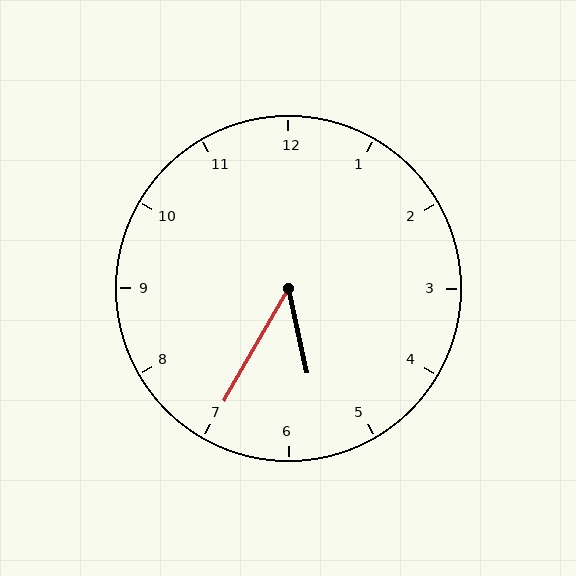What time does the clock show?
5:35.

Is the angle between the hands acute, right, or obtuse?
It is acute.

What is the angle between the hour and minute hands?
Approximately 42 degrees.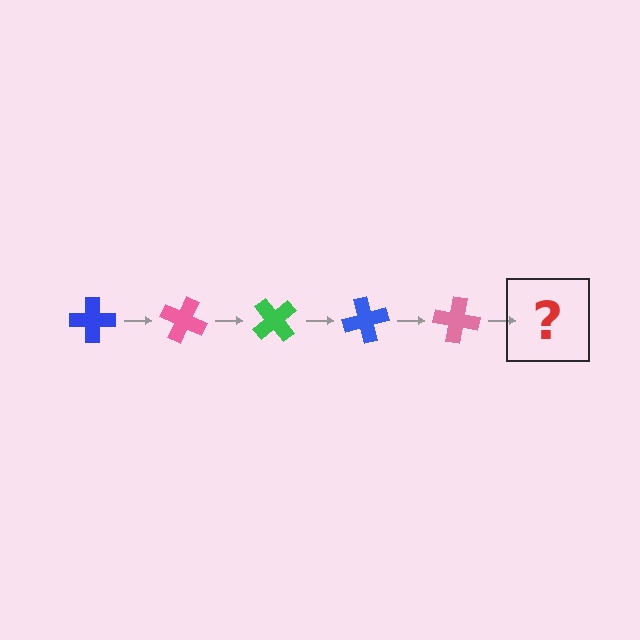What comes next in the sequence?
The next element should be a green cross, rotated 125 degrees from the start.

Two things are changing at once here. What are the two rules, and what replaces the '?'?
The two rules are that it rotates 25 degrees each step and the color cycles through blue, pink, and green. The '?' should be a green cross, rotated 125 degrees from the start.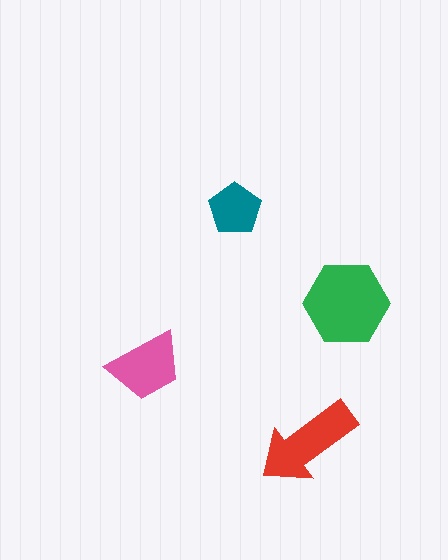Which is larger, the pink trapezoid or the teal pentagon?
The pink trapezoid.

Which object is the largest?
The green hexagon.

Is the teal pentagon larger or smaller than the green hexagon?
Smaller.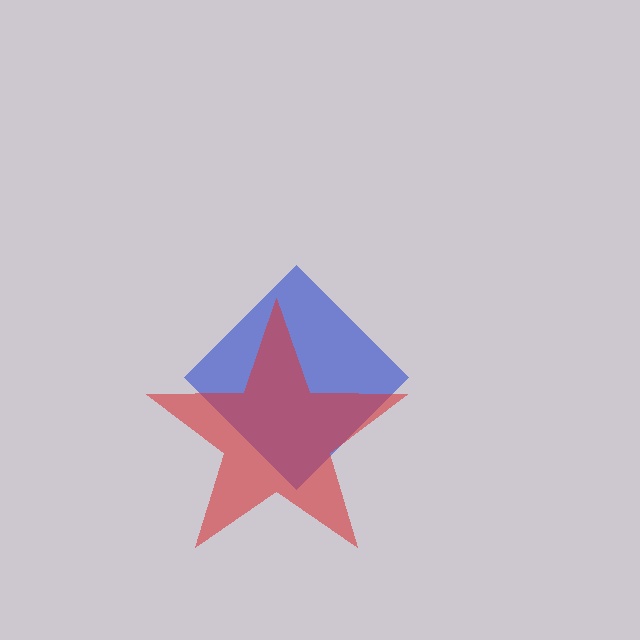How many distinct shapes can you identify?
There are 2 distinct shapes: a blue diamond, a red star.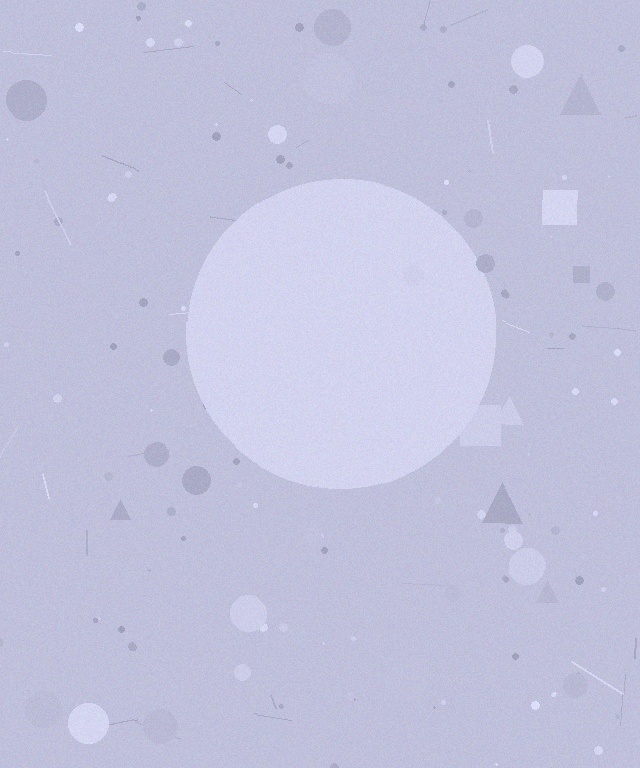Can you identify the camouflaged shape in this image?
The camouflaged shape is a circle.